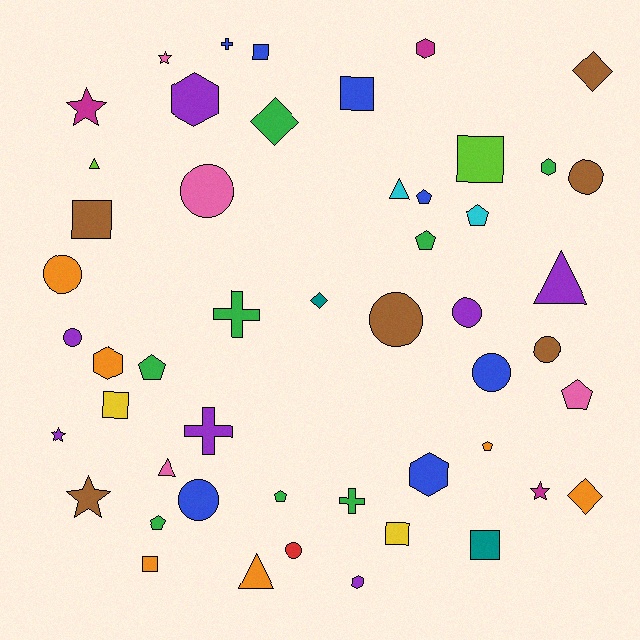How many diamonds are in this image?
There are 4 diamonds.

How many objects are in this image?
There are 50 objects.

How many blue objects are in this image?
There are 7 blue objects.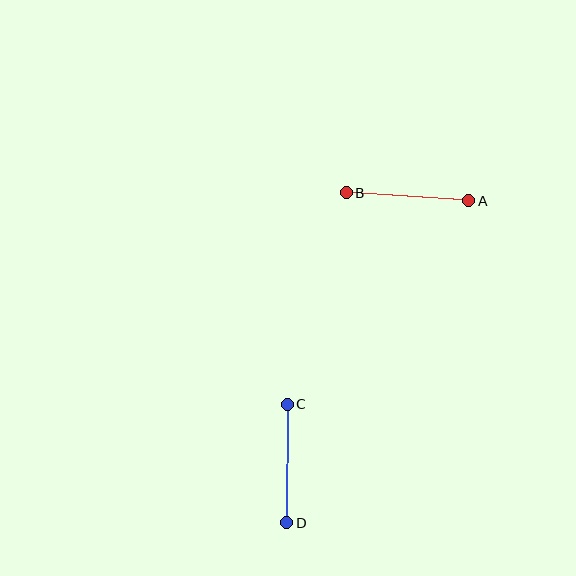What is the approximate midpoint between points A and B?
The midpoint is at approximately (408, 197) pixels.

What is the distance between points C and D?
The distance is approximately 118 pixels.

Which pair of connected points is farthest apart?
Points A and B are farthest apart.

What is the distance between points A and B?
The distance is approximately 123 pixels.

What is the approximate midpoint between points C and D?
The midpoint is at approximately (287, 463) pixels.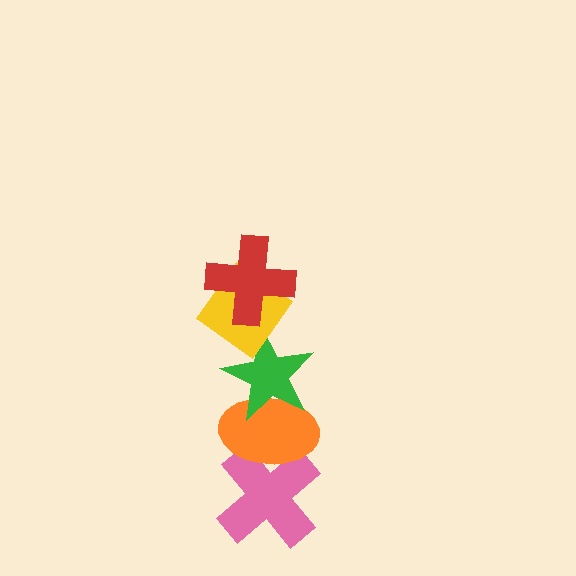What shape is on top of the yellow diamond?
The red cross is on top of the yellow diamond.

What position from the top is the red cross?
The red cross is 1st from the top.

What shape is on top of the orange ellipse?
The green star is on top of the orange ellipse.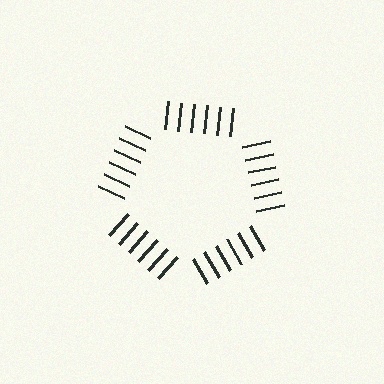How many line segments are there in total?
30 — 6 along each of the 5 edges.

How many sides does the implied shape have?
5 sides — the line-ends trace a pentagon.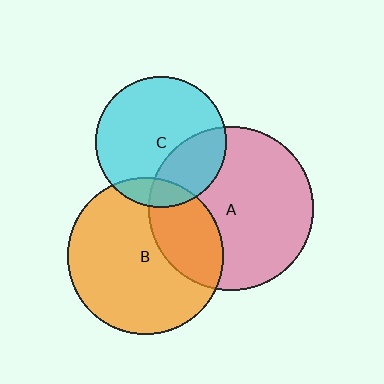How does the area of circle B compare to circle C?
Approximately 1.4 times.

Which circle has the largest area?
Circle A (pink).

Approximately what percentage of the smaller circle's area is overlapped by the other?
Approximately 30%.